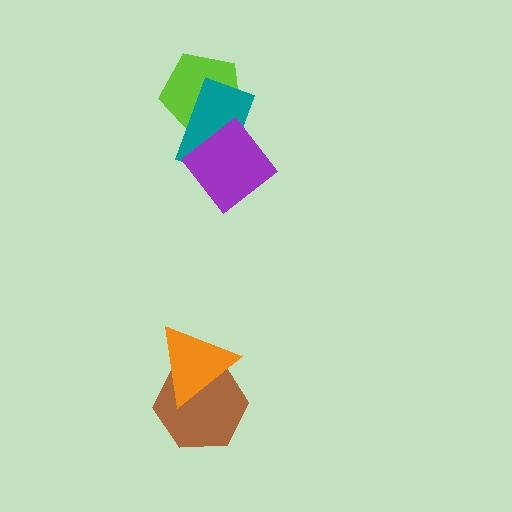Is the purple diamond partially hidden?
No, no other shape covers it.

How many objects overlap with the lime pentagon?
2 objects overlap with the lime pentagon.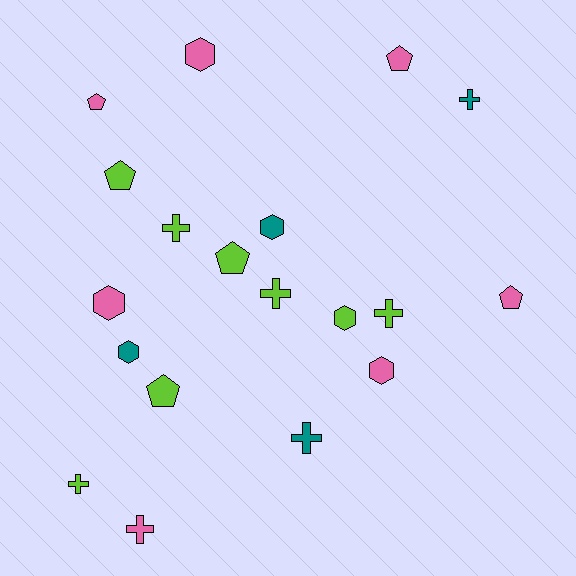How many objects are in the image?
There are 19 objects.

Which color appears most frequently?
Lime, with 8 objects.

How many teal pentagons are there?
There are no teal pentagons.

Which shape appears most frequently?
Cross, with 7 objects.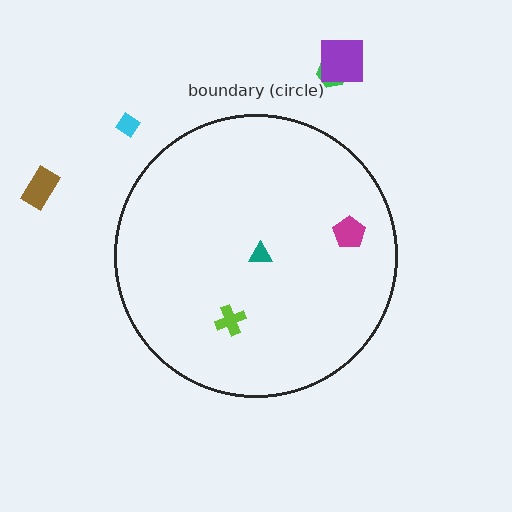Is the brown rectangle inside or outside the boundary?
Outside.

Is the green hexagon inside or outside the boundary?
Outside.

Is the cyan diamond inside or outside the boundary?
Outside.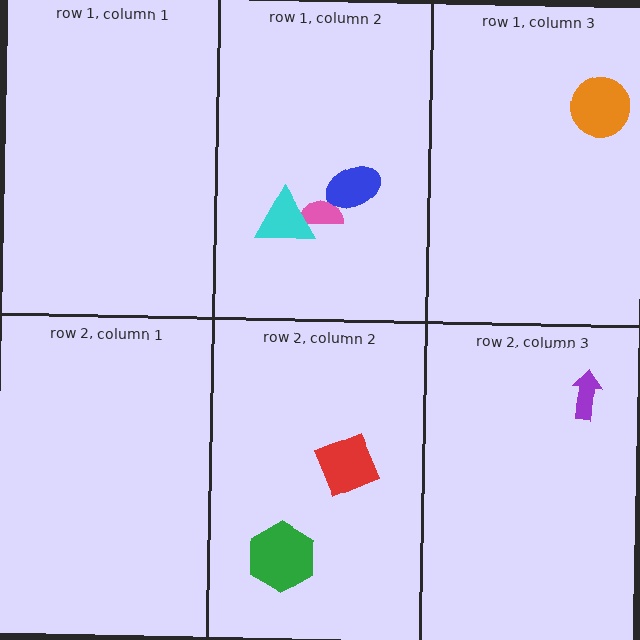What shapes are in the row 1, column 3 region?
The orange circle.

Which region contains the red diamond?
The row 2, column 2 region.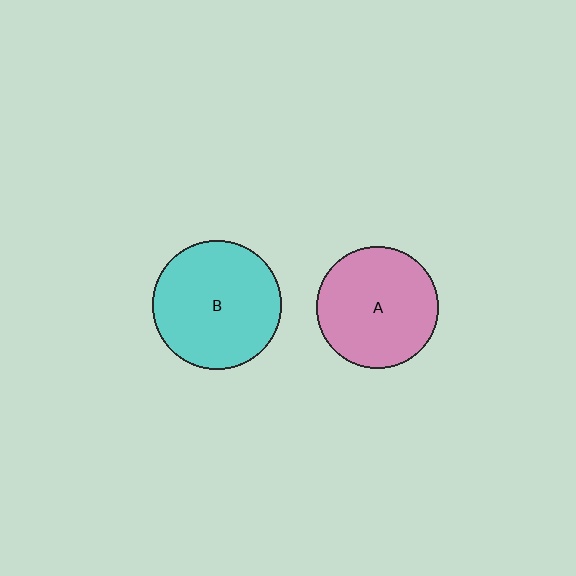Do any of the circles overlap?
No, none of the circles overlap.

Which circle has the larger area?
Circle B (cyan).